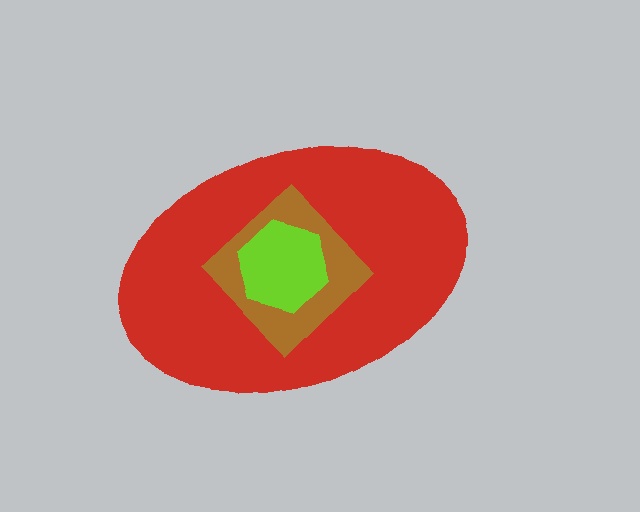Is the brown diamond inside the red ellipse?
Yes.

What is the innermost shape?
The lime hexagon.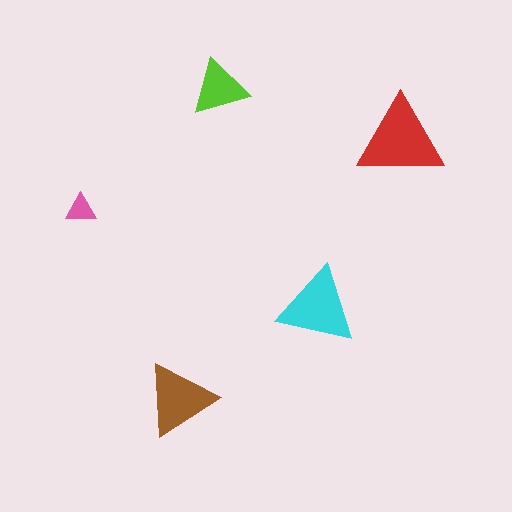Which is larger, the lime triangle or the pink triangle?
The lime one.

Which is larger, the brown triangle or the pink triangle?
The brown one.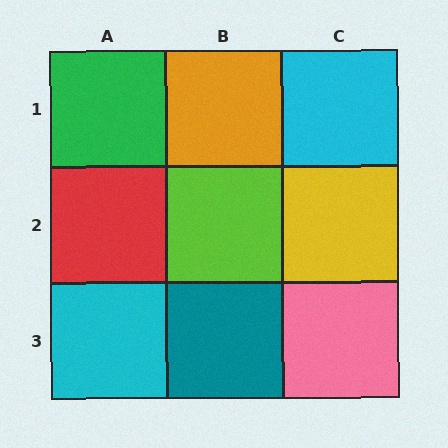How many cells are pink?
1 cell is pink.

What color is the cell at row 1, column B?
Orange.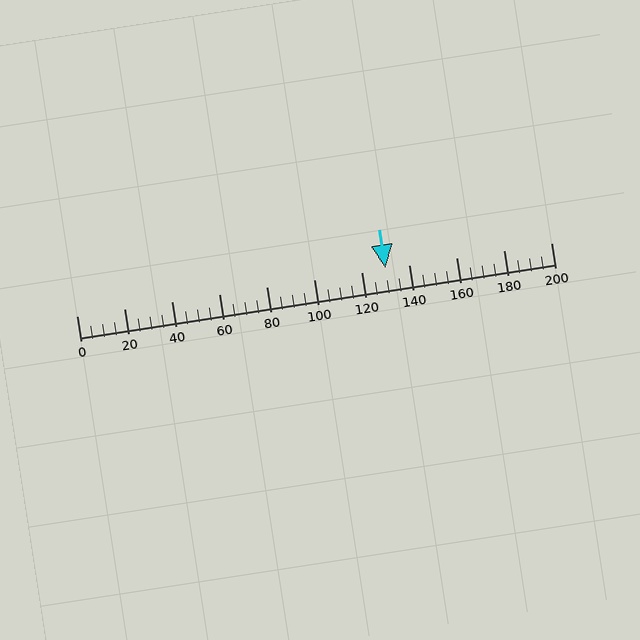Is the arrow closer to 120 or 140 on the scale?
The arrow is closer to 140.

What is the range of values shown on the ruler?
The ruler shows values from 0 to 200.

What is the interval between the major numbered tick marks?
The major tick marks are spaced 20 units apart.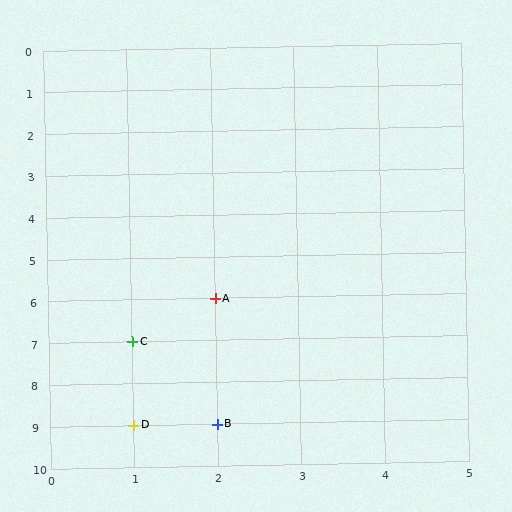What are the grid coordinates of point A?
Point A is at grid coordinates (2, 6).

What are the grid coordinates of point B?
Point B is at grid coordinates (2, 9).